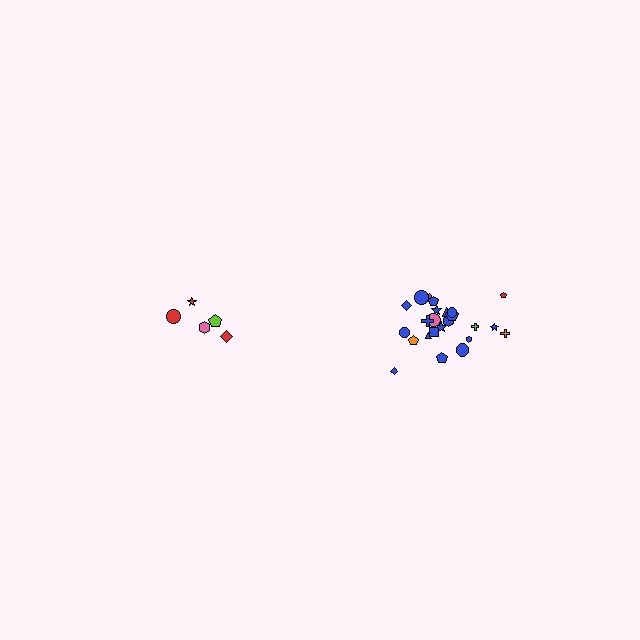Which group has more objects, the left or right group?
The right group.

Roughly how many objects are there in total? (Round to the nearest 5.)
Roughly 30 objects in total.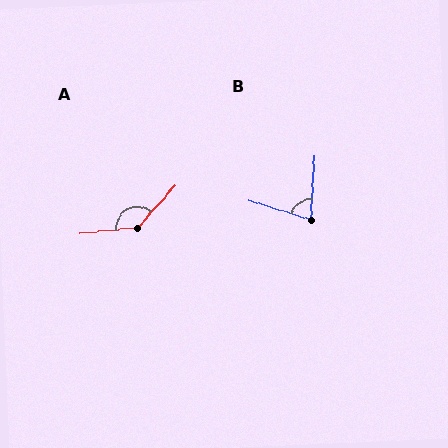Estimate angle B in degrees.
Approximately 75 degrees.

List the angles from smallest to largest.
B (75°), A (138°).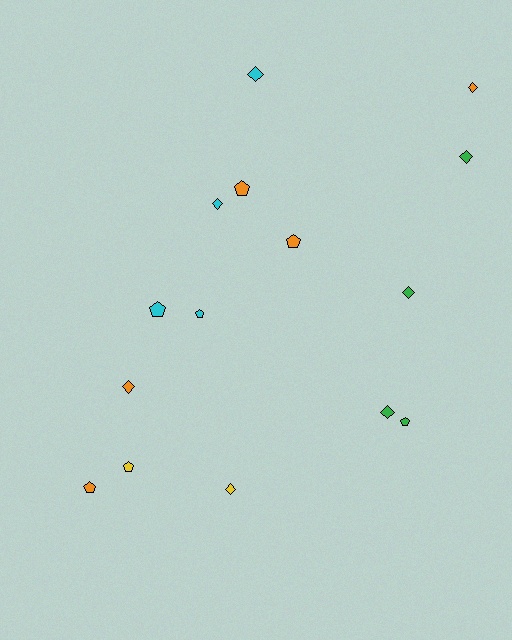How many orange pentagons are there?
There are 3 orange pentagons.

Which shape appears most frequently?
Diamond, with 8 objects.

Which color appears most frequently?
Orange, with 5 objects.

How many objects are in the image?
There are 15 objects.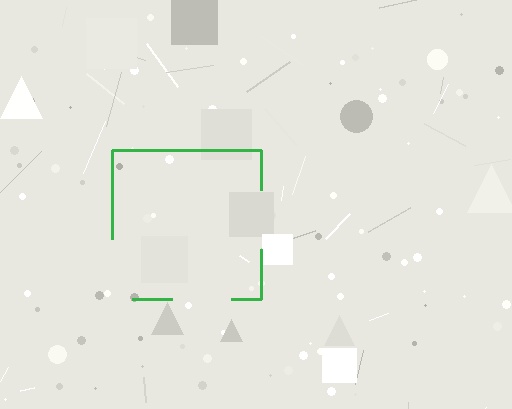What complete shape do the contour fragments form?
The contour fragments form a square.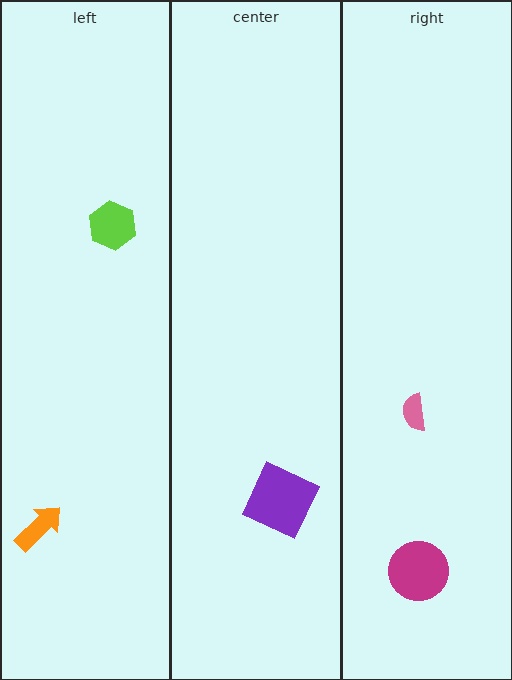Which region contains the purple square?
The center region.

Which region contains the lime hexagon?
The left region.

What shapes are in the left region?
The orange arrow, the lime hexagon.